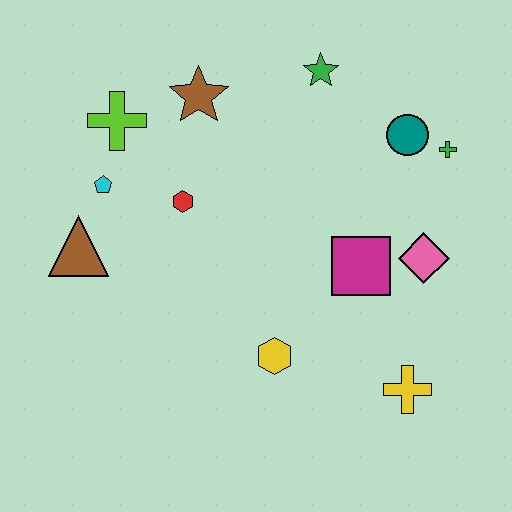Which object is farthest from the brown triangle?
The green cross is farthest from the brown triangle.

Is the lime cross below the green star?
Yes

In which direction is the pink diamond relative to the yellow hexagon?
The pink diamond is to the right of the yellow hexagon.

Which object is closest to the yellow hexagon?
The magenta square is closest to the yellow hexagon.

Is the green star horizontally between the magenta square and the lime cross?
Yes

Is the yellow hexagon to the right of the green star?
No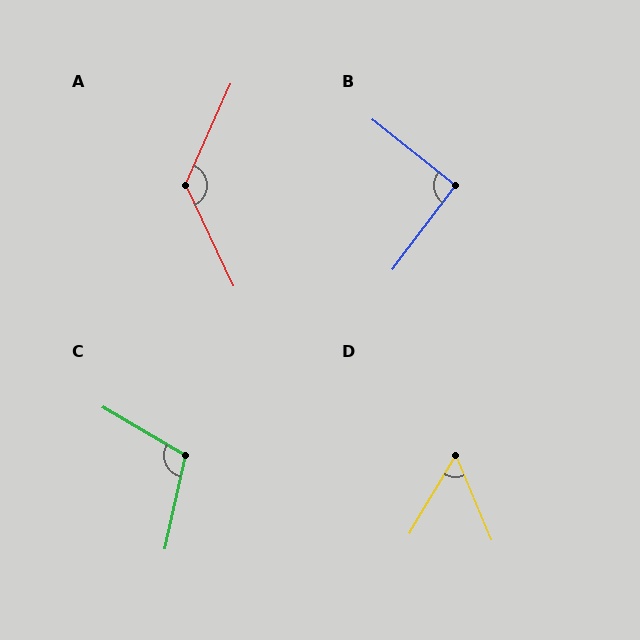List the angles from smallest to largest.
D (54°), B (92°), C (108°), A (130°).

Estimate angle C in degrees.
Approximately 108 degrees.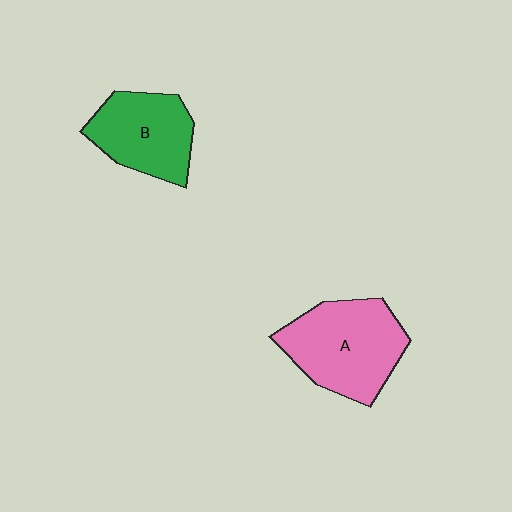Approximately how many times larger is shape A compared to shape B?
Approximately 1.3 times.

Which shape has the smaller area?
Shape B (green).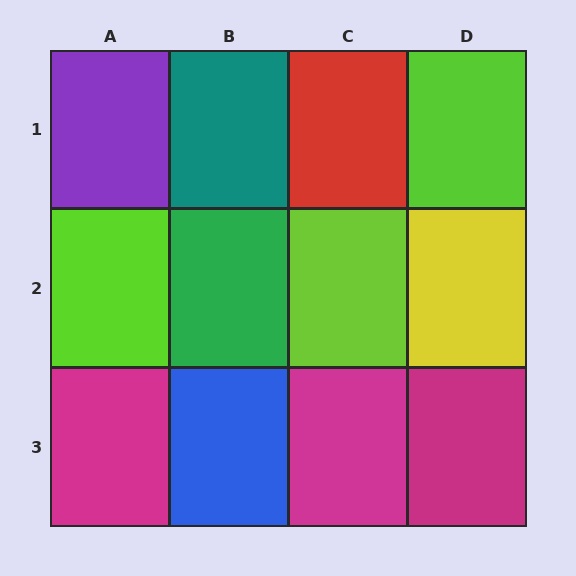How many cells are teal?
1 cell is teal.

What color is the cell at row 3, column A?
Magenta.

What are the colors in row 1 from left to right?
Purple, teal, red, lime.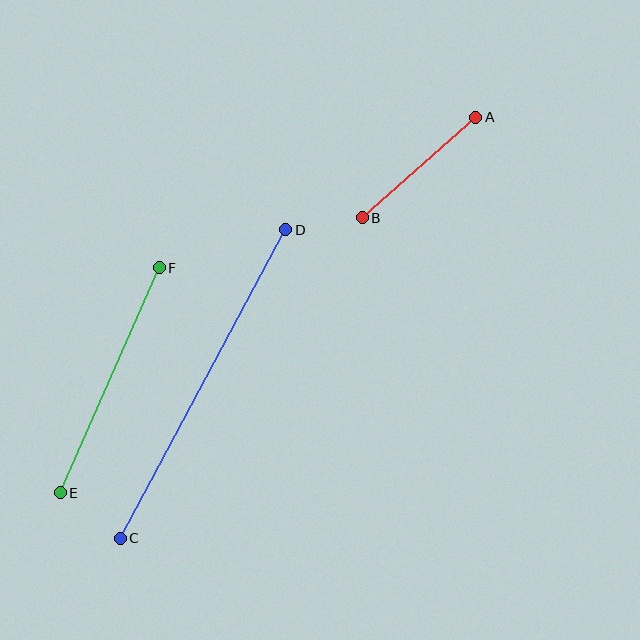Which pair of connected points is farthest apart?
Points C and D are farthest apart.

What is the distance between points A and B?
The distance is approximately 152 pixels.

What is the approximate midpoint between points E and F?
The midpoint is at approximately (110, 380) pixels.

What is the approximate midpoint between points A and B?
The midpoint is at approximately (419, 167) pixels.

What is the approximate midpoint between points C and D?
The midpoint is at approximately (203, 384) pixels.